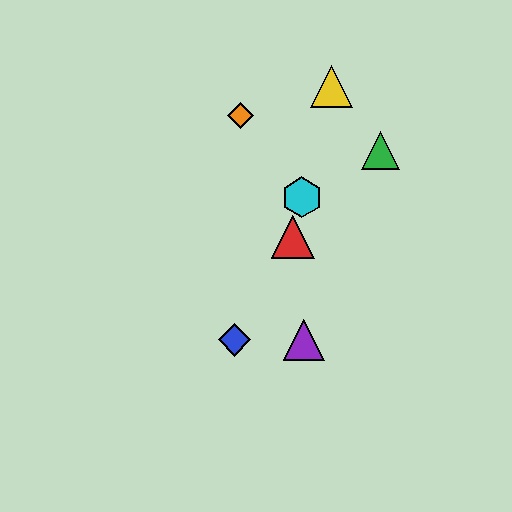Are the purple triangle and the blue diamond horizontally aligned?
Yes, both are at y≈340.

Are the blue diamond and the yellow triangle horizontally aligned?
No, the blue diamond is at y≈340 and the yellow triangle is at y≈86.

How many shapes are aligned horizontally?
2 shapes (the blue diamond, the purple triangle) are aligned horizontally.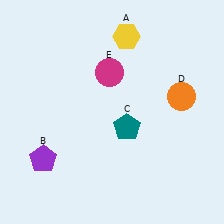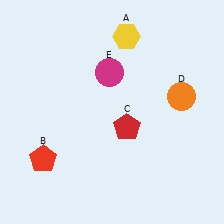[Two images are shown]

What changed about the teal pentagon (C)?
In Image 1, C is teal. In Image 2, it changed to red.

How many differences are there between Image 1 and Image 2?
There are 2 differences between the two images.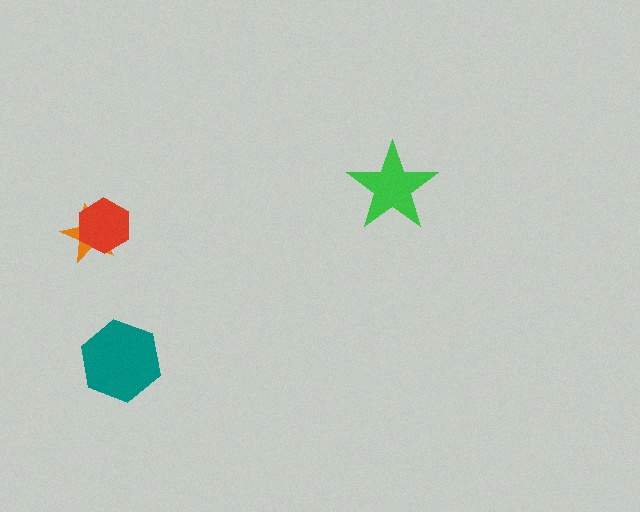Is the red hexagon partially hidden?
No, no other shape covers it.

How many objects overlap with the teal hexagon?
0 objects overlap with the teal hexagon.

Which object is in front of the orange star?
The red hexagon is in front of the orange star.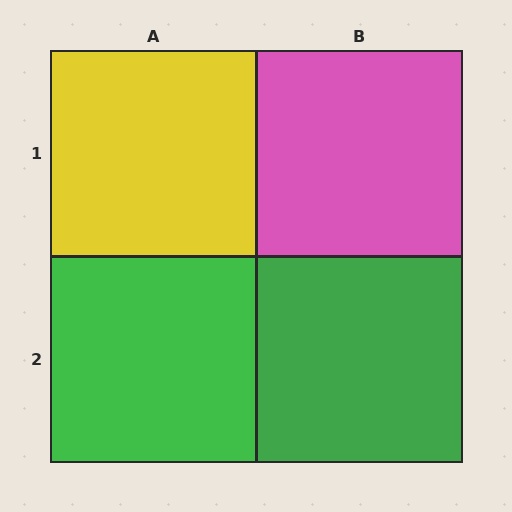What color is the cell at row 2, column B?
Green.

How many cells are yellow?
1 cell is yellow.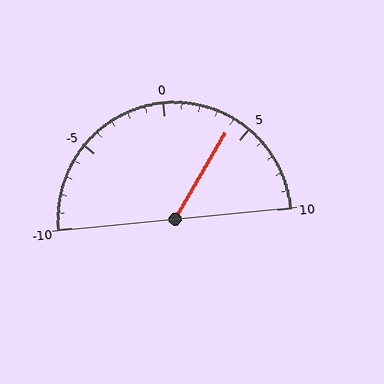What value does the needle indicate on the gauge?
The needle indicates approximately 4.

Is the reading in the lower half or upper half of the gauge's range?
The reading is in the upper half of the range (-10 to 10).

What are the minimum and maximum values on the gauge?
The gauge ranges from -10 to 10.